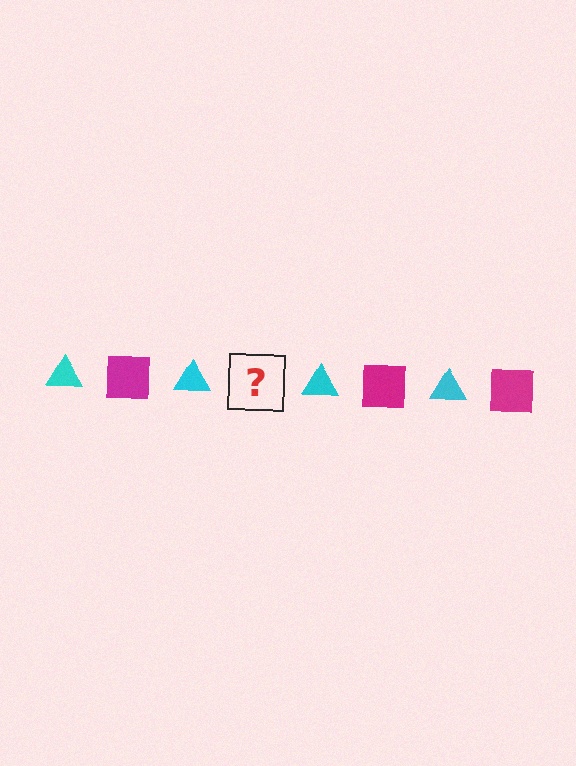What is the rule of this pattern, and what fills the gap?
The rule is that the pattern alternates between cyan triangle and magenta square. The gap should be filled with a magenta square.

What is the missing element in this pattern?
The missing element is a magenta square.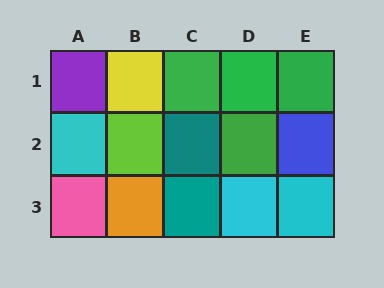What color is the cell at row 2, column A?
Cyan.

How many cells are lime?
1 cell is lime.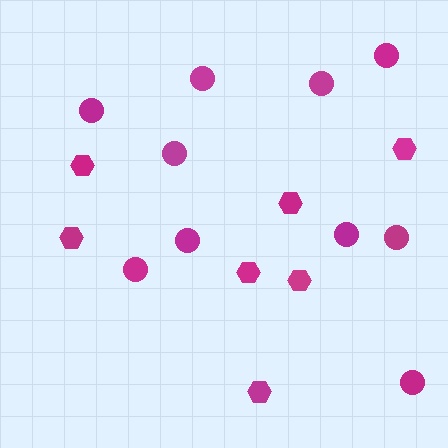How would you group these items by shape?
There are 2 groups: one group of circles (10) and one group of hexagons (7).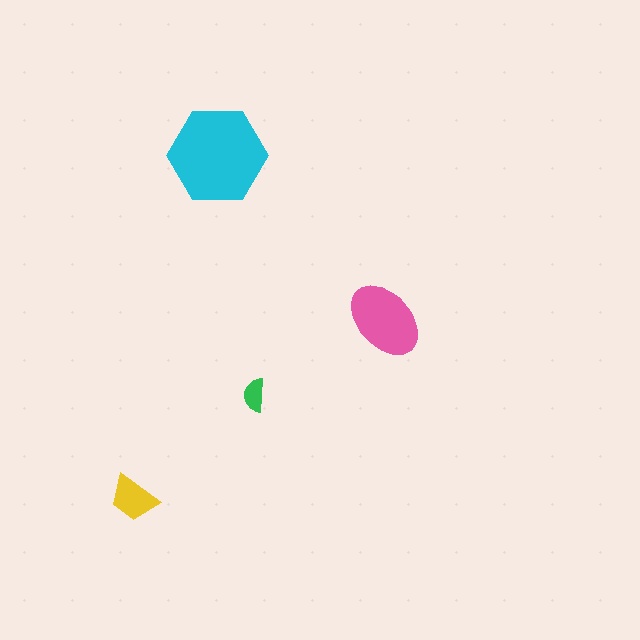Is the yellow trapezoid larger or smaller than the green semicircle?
Larger.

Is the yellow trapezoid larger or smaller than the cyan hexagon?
Smaller.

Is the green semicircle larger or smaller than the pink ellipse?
Smaller.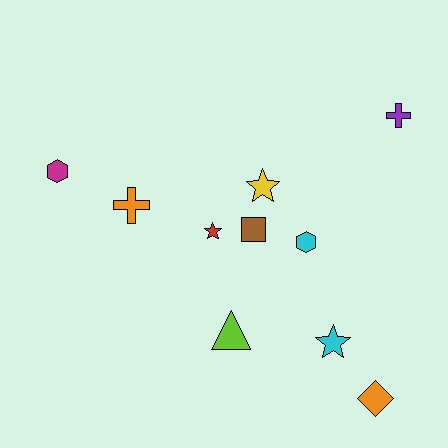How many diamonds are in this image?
There is 1 diamond.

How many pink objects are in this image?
There are no pink objects.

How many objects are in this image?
There are 10 objects.